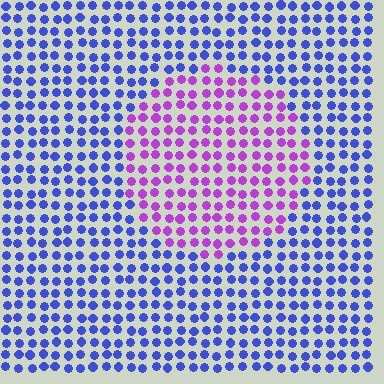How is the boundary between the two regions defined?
The boundary is defined purely by a slight shift in hue (about 55 degrees). Spacing, size, and orientation are identical on both sides.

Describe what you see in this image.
The image is filled with small blue elements in a uniform arrangement. A circle-shaped region is visible where the elements are tinted to a slightly different hue, forming a subtle color boundary.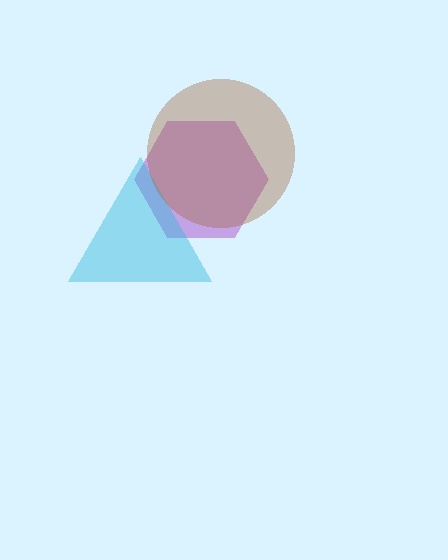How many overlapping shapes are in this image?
There are 3 overlapping shapes in the image.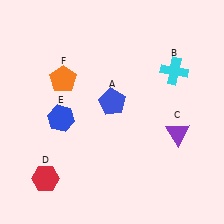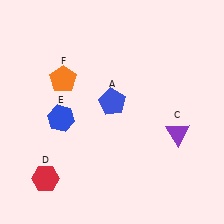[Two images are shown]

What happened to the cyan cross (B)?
The cyan cross (B) was removed in Image 2. It was in the top-right area of Image 1.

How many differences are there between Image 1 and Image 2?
There is 1 difference between the two images.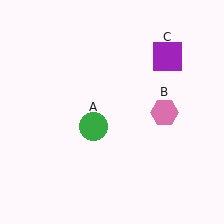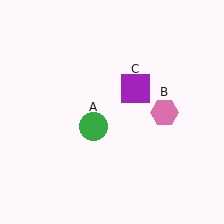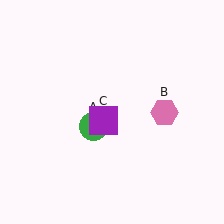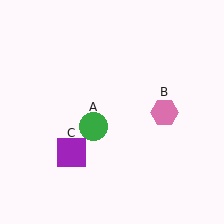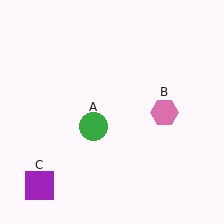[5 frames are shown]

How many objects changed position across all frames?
1 object changed position: purple square (object C).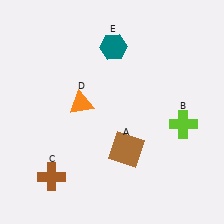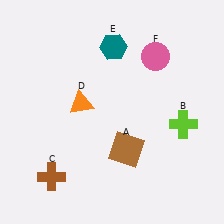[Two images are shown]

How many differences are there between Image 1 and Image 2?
There is 1 difference between the two images.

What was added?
A pink circle (F) was added in Image 2.